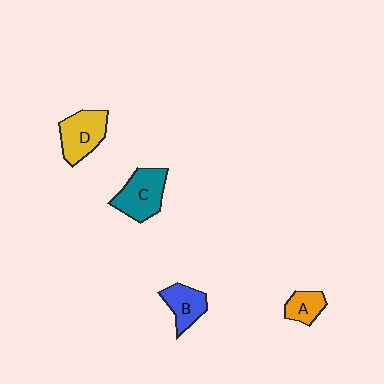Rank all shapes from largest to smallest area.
From largest to smallest: C (teal), D (yellow), B (blue), A (orange).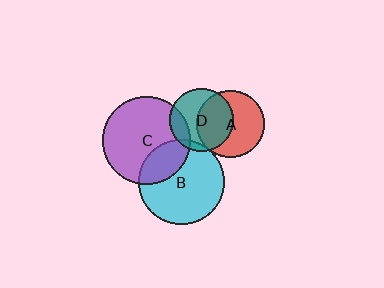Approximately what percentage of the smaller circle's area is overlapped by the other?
Approximately 20%.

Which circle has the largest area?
Circle C (purple).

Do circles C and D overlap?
Yes.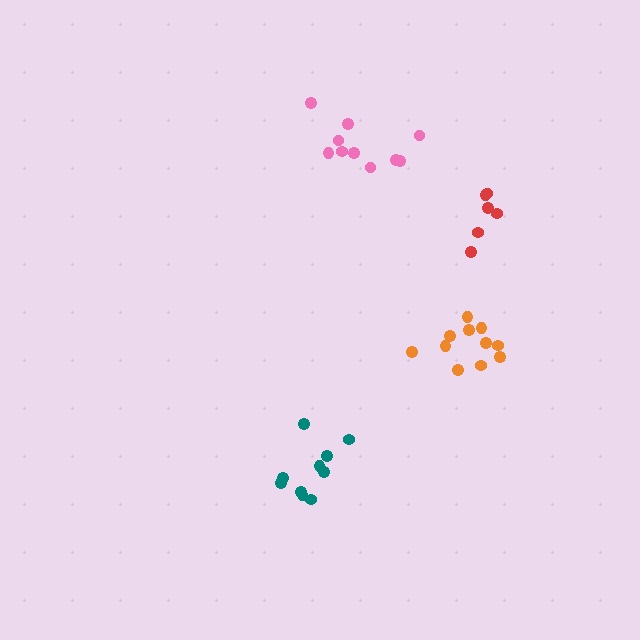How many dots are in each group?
Group 1: 10 dots, Group 2: 6 dots, Group 3: 11 dots, Group 4: 10 dots (37 total).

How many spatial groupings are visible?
There are 4 spatial groupings.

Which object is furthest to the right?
The red cluster is rightmost.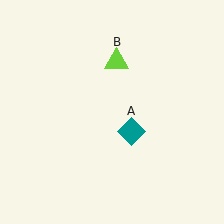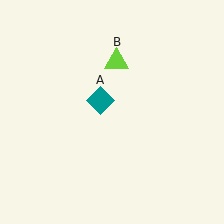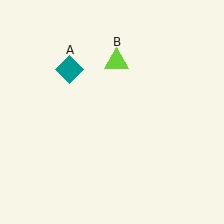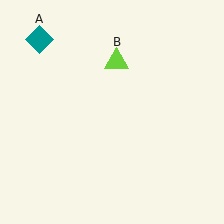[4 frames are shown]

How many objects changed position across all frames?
1 object changed position: teal diamond (object A).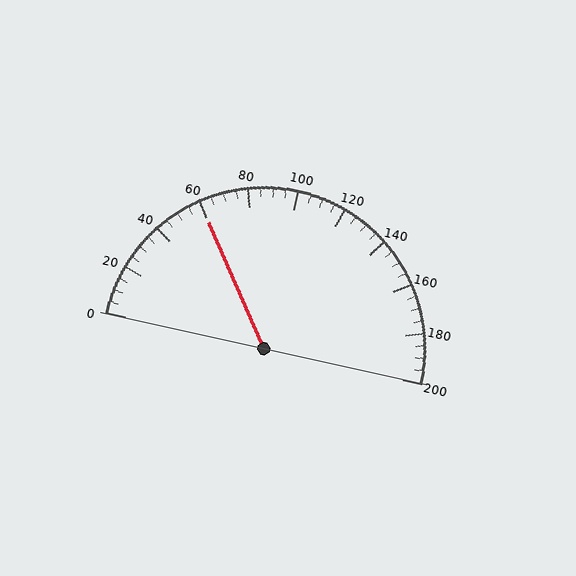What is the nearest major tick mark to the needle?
The nearest major tick mark is 60.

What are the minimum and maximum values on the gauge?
The gauge ranges from 0 to 200.